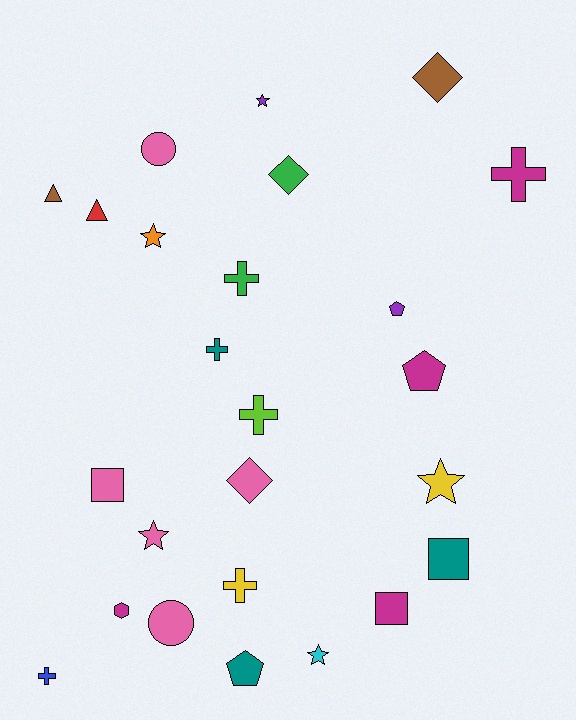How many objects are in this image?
There are 25 objects.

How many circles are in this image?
There are 2 circles.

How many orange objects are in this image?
There is 1 orange object.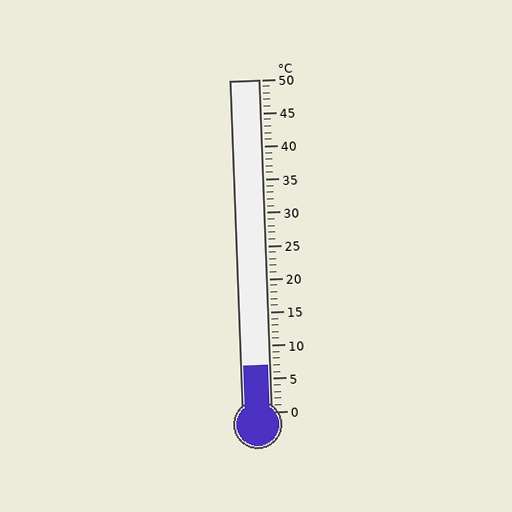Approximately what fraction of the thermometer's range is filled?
The thermometer is filled to approximately 15% of its range.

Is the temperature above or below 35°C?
The temperature is below 35°C.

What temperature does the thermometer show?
The thermometer shows approximately 7°C.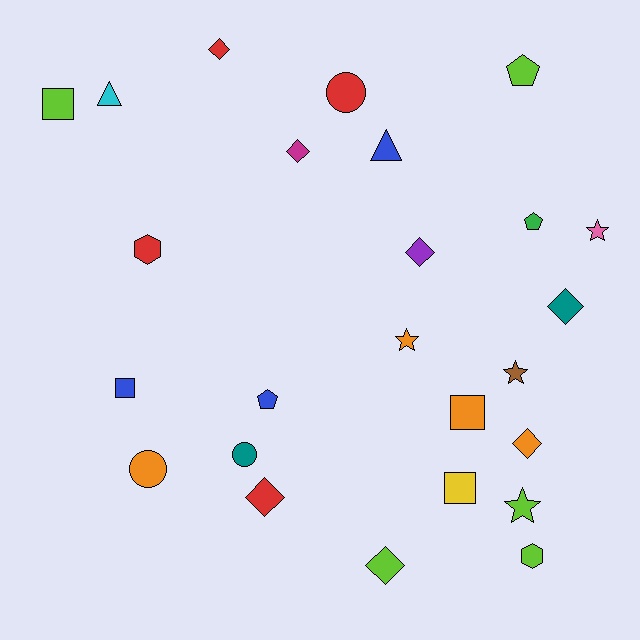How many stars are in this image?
There are 4 stars.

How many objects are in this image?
There are 25 objects.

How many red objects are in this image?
There are 4 red objects.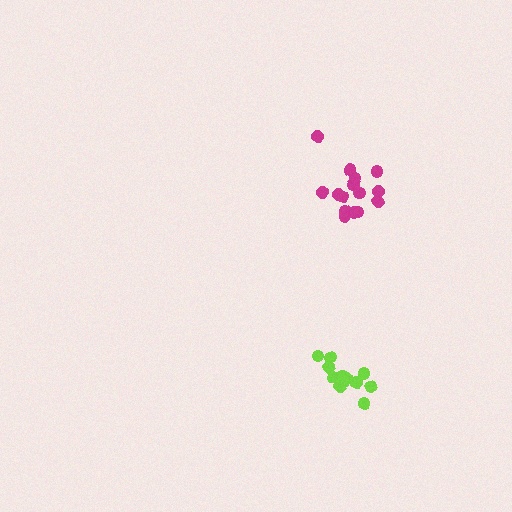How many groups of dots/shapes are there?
There are 2 groups.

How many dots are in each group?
Group 1: 14 dots, Group 2: 15 dots (29 total).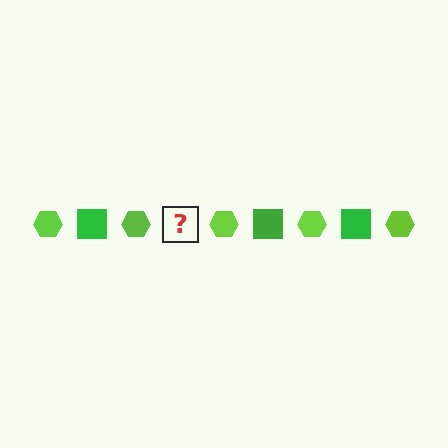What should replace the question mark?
The question mark should be replaced with a green square.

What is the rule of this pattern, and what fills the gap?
The rule is that the pattern alternates between lime hexagon and green square. The gap should be filled with a green square.